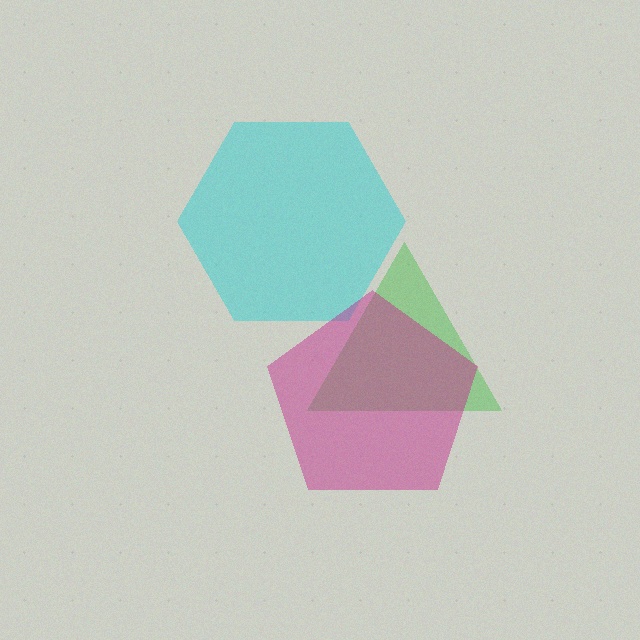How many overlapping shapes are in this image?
There are 3 overlapping shapes in the image.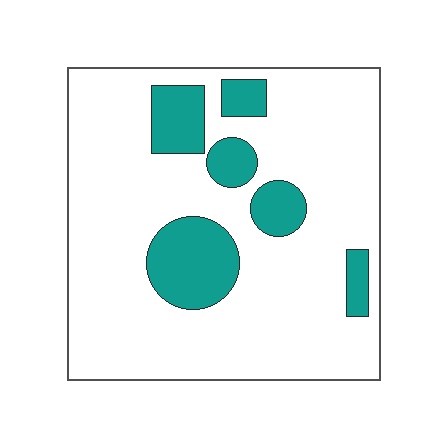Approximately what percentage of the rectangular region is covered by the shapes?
Approximately 20%.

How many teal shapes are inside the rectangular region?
6.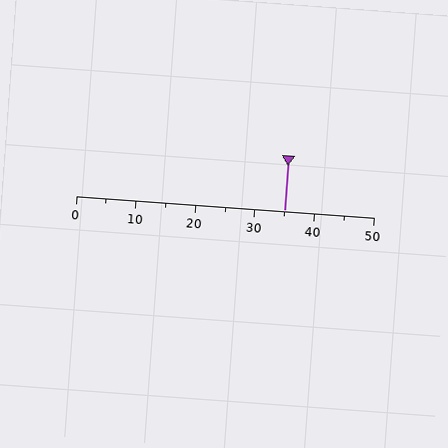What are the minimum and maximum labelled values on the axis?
The axis runs from 0 to 50.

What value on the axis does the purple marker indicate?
The marker indicates approximately 35.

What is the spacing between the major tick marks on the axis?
The major ticks are spaced 10 apart.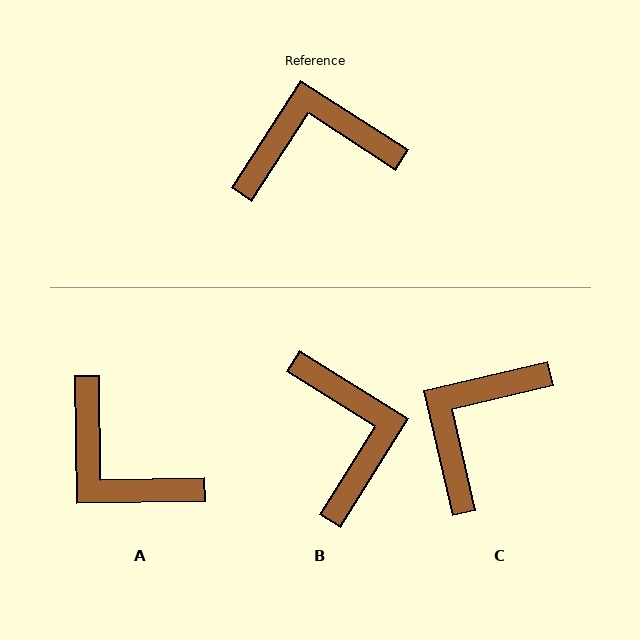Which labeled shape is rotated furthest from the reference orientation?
A, about 124 degrees away.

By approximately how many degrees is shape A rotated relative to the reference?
Approximately 124 degrees counter-clockwise.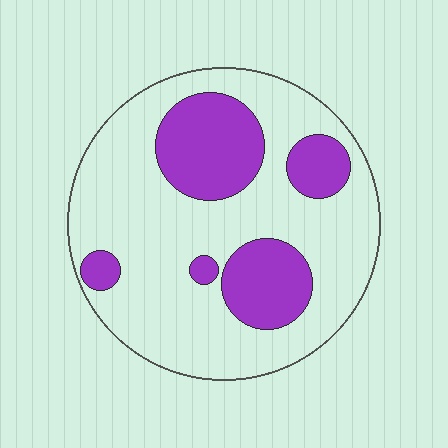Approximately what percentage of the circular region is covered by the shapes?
Approximately 30%.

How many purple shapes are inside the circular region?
5.